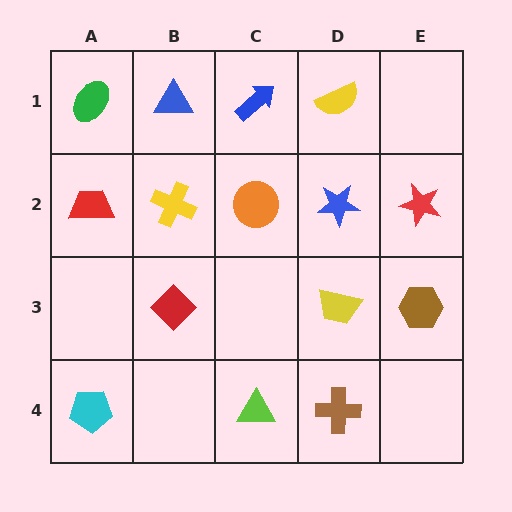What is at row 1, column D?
A yellow semicircle.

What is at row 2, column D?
A blue star.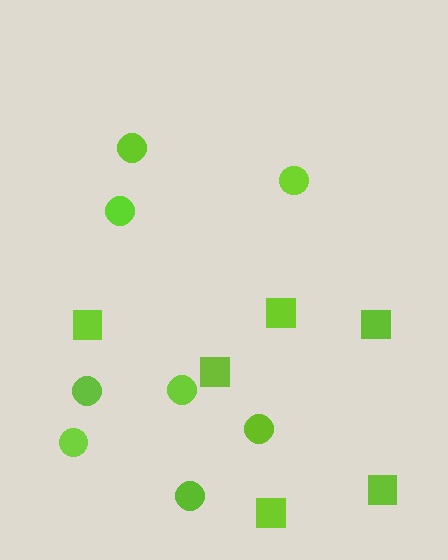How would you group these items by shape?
There are 2 groups: one group of circles (8) and one group of squares (6).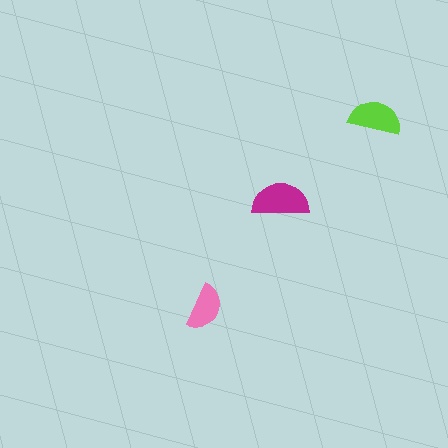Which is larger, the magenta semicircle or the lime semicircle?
The magenta one.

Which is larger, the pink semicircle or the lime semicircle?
The lime one.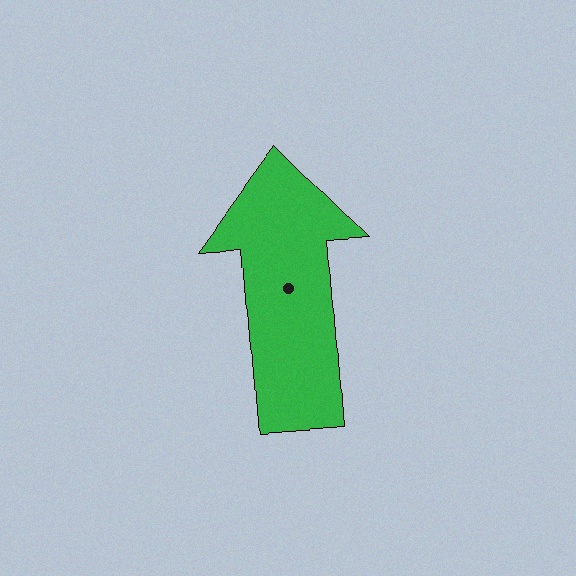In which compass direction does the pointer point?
North.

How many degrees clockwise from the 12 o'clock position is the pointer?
Approximately 356 degrees.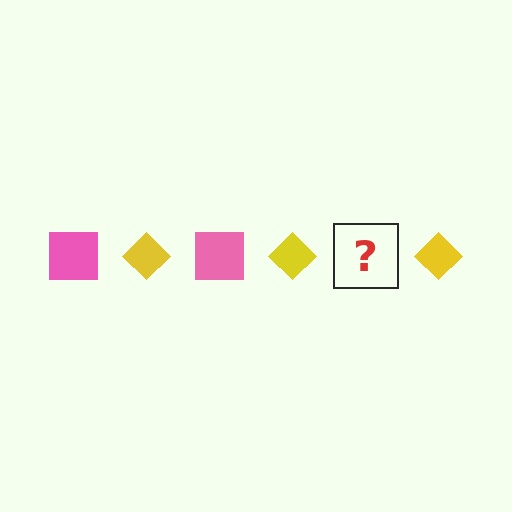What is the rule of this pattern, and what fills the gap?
The rule is that the pattern alternates between pink square and yellow diamond. The gap should be filled with a pink square.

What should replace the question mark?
The question mark should be replaced with a pink square.